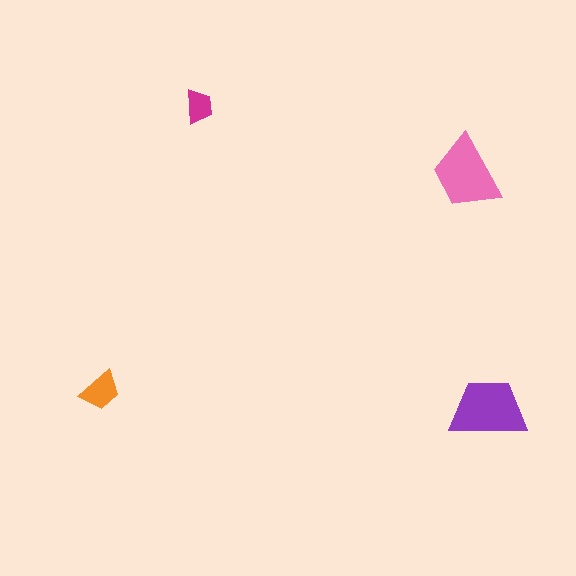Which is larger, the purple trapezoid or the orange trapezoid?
The purple one.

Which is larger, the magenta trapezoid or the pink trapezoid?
The pink one.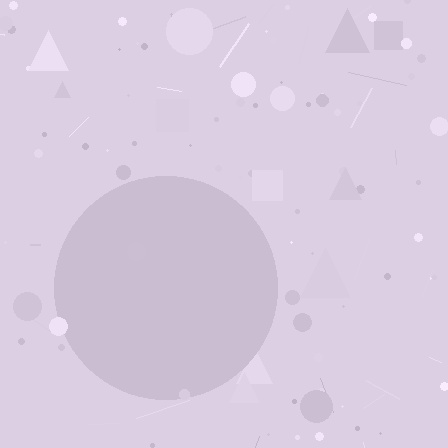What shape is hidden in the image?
A circle is hidden in the image.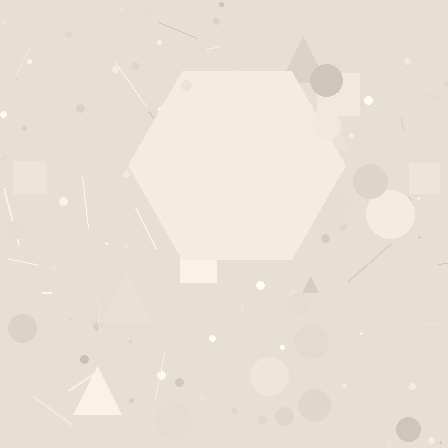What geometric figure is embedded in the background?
A hexagon is embedded in the background.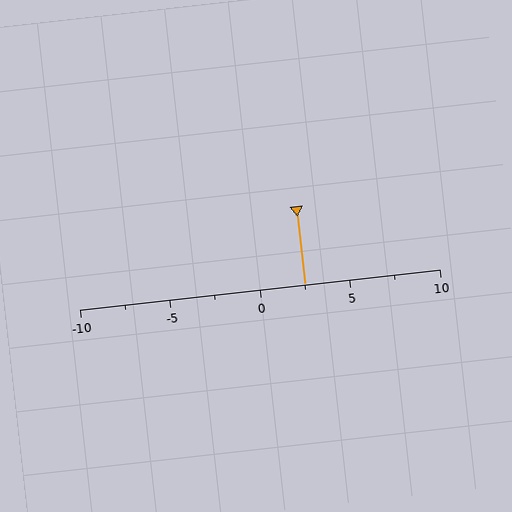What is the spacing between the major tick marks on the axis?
The major ticks are spaced 5 apart.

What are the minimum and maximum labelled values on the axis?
The axis runs from -10 to 10.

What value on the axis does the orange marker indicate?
The marker indicates approximately 2.5.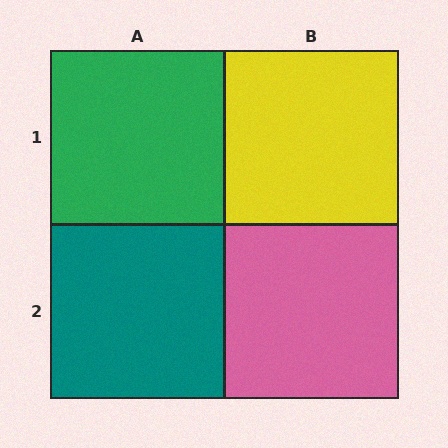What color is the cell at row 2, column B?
Pink.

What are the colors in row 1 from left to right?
Green, yellow.